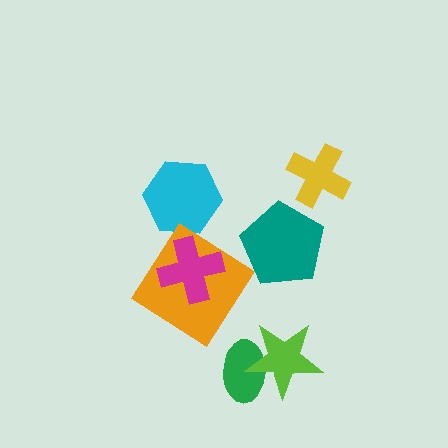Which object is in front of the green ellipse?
The lime star is in front of the green ellipse.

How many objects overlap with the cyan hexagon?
0 objects overlap with the cyan hexagon.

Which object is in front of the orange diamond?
The magenta cross is in front of the orange diamond.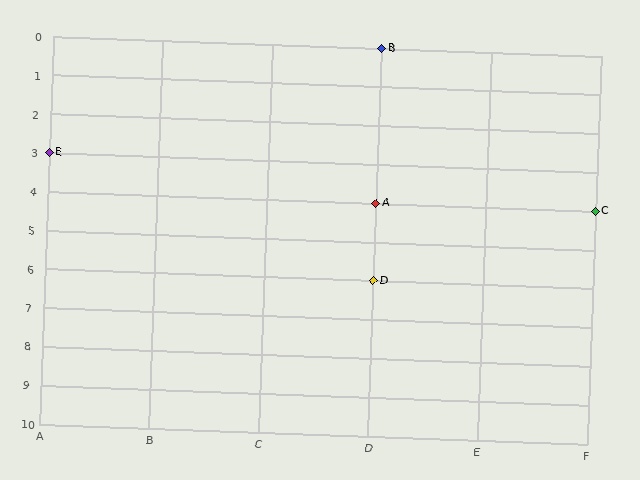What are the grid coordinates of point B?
Point B is at grid coordinates (D, 0).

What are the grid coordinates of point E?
Point E is at grid coordinates (A, 3).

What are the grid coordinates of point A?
Point A is at grid coordinates (D, 4).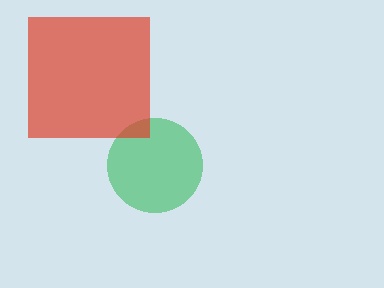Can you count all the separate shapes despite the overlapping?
Yes, there are 2 separate shapes.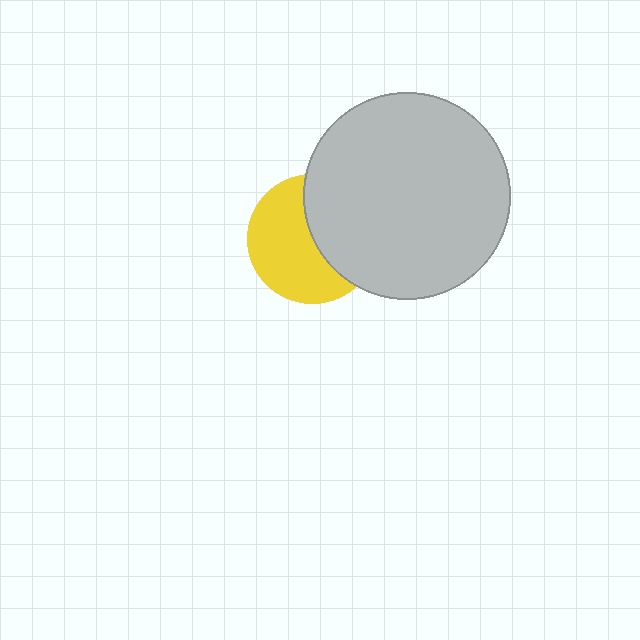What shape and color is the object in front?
The object in front is a light gray circle.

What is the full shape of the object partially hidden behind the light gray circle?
The partially hidden object is a yellow circle.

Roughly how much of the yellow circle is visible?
About half of it is visible (roughly 57%).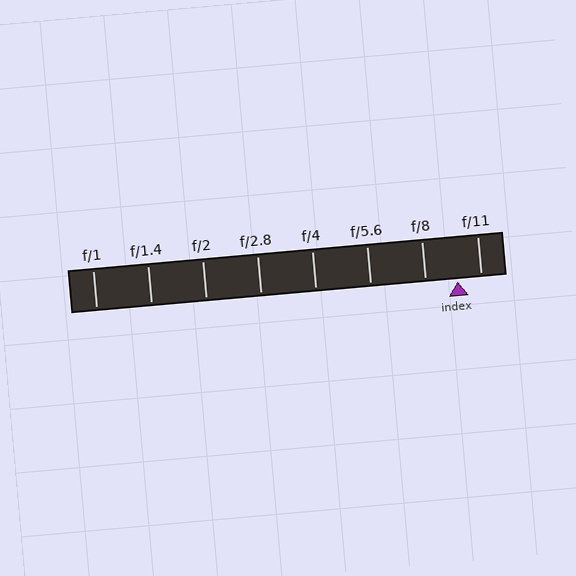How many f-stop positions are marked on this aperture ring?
There are 8 f-stop positions marked.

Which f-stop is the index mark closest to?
The index mark is closest to f/11.